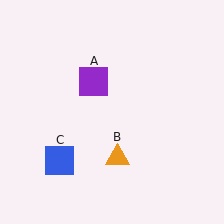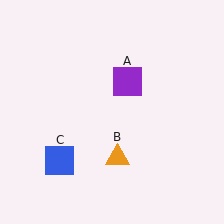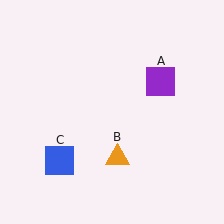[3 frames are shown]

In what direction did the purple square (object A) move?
The purple square (object A) moved right.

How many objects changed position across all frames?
1 object changed position: purple square (object A).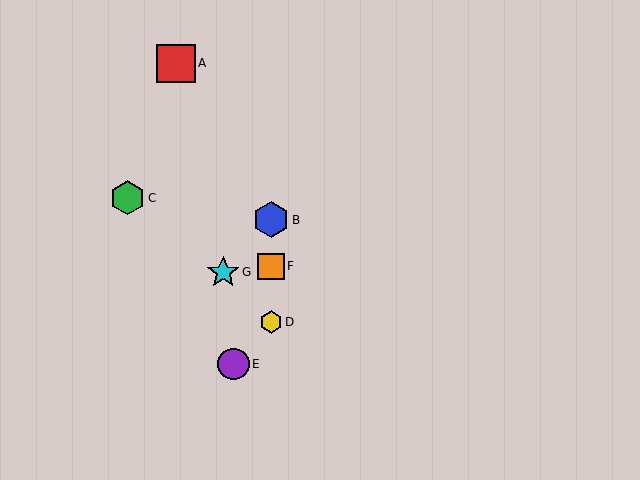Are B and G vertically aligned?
No, B is at x≈271 and G is at x≈223.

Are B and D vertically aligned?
Yes, both are at x≈271.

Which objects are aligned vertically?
Objects B, D, F are aligned vertically.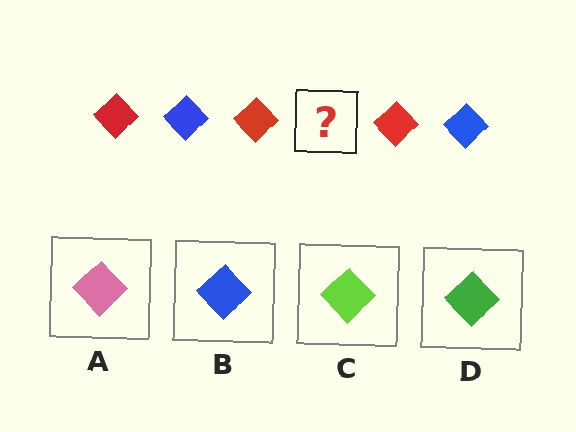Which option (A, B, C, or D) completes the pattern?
B.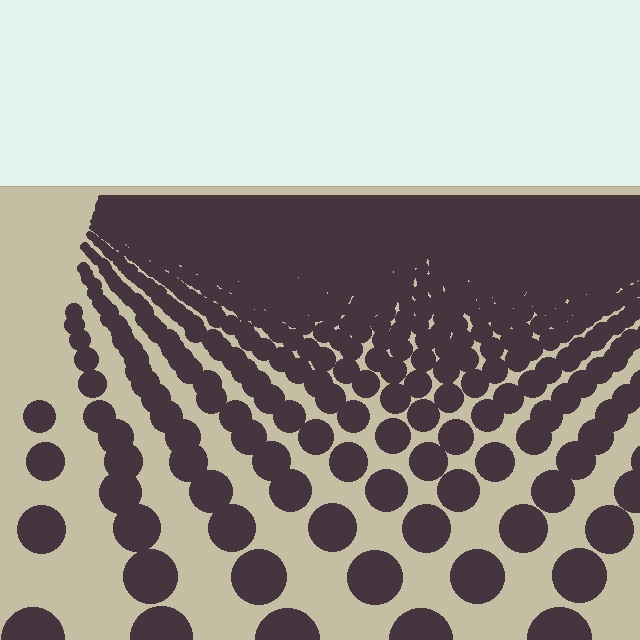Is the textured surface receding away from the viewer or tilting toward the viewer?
The surface is receding away from the viewer. Texture elements get smaller and denser toward the top.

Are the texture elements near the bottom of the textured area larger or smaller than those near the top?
Larger. Near the bottom, elements are closer to the viewer and appear at a bigger on-screen size.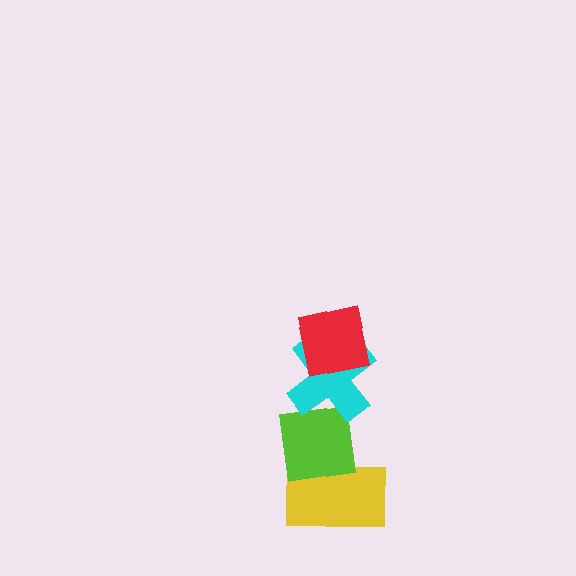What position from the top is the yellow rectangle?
The yellow rectangle is 4th from the top.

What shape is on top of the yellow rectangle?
The lime square is on top of the yellow rectangle.